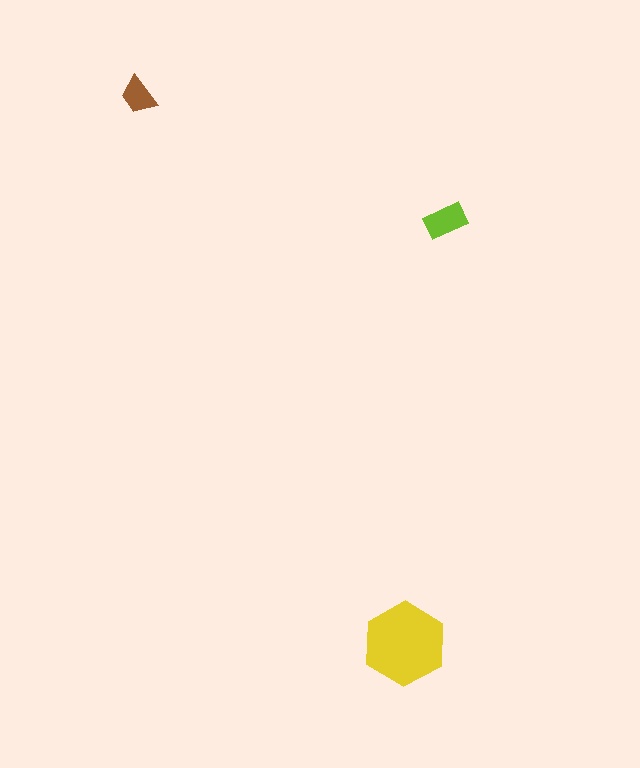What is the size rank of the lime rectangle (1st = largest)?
2nd.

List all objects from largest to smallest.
The yellow hexagon, the lime rectangle, the brown trapezoid.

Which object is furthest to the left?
The brown trapezoid is leftmost.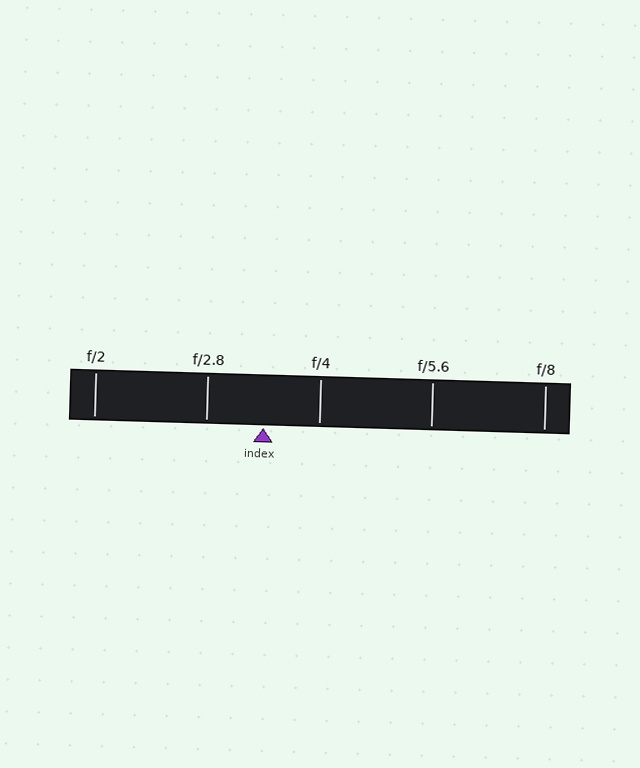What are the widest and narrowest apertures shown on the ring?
The widest aperture shown is f/2 and the narrowest is f/8.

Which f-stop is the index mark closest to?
The index mark is closest to f/4.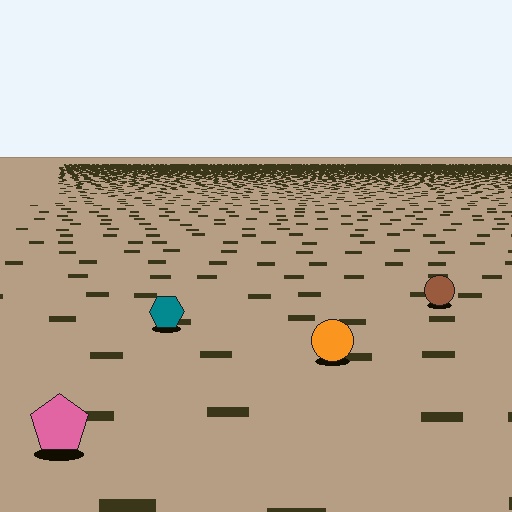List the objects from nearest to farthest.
From nearest to farthest: the pink pentagon, the orange circle, the teal hexagon, the brown circle.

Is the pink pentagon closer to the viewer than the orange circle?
Yes. The pink pentagon is closer — you can tell from the texture gradient: the ground texture is coarser near it.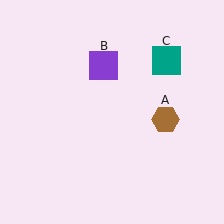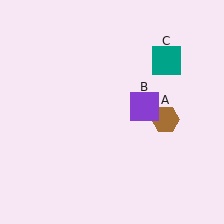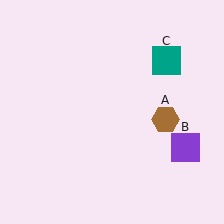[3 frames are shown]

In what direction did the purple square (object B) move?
The purple square (object B) moved down and to the right.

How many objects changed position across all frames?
1 object changed position: purple square (object B).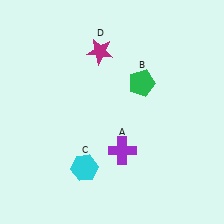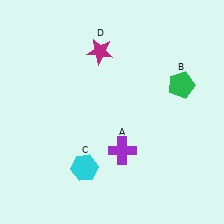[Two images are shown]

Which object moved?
The green pentagon (B) moved right.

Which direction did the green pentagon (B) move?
The green pentagon (B) moved right.